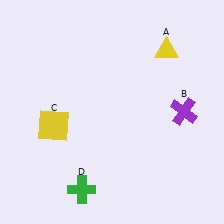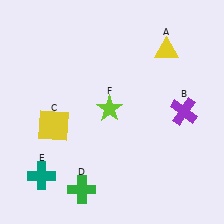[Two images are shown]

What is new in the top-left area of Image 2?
A lime star (F) was added in the top-left area of Image 2.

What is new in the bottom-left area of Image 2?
A teal cross (E) was added in the bottom-left area of Image 2.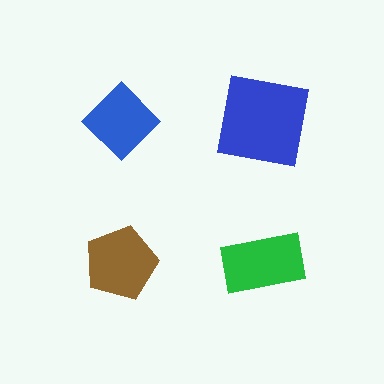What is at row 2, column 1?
A brown pentagon.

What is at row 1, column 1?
A blue diamond.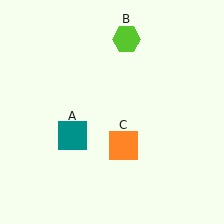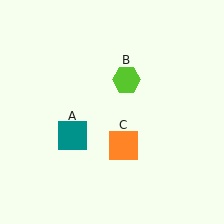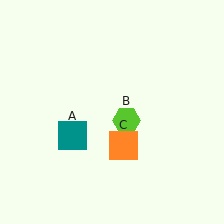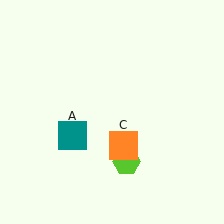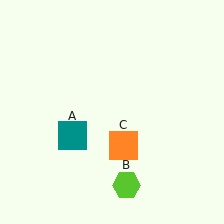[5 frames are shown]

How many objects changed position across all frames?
1 object changed position: lime hexagon (object B).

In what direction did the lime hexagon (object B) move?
The lime hexagon (object B) moved down.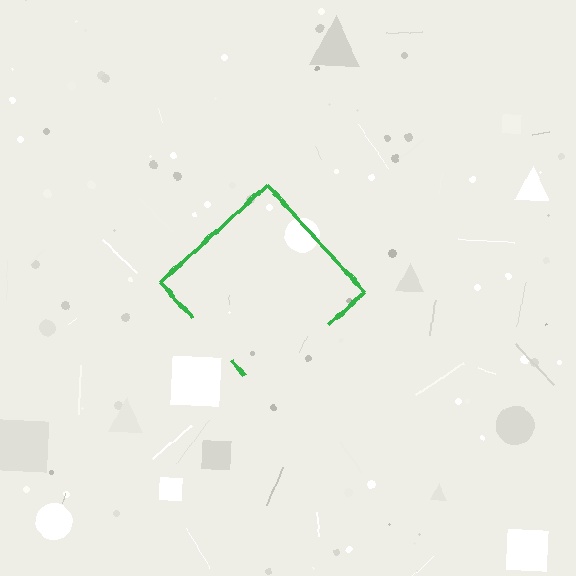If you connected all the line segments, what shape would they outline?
They would outline a diamond.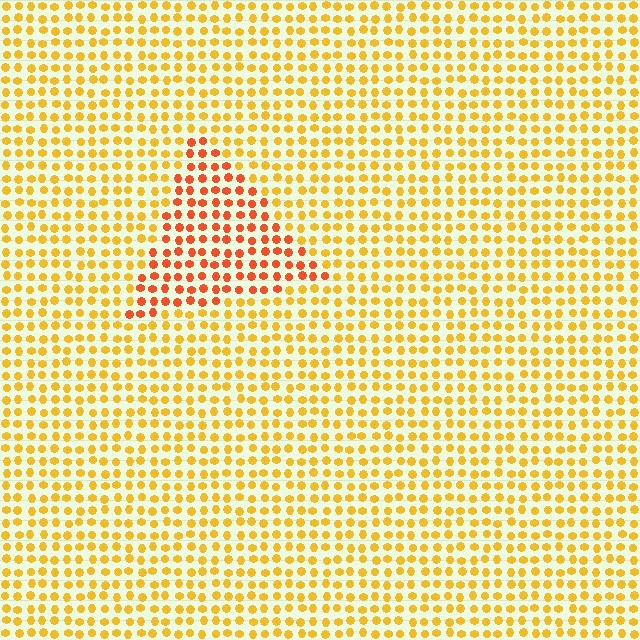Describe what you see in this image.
The image is filled with small yellow elements in a uniform arrangement. A triangle-shaped region is visible where the elements are tinted to a slightly different hue, forming a subtle color boundary.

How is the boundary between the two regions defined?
The boundary is defined purely by a slight shift in hue (about 33 degrees). Spacing, size, and orientation are identical on both sides.